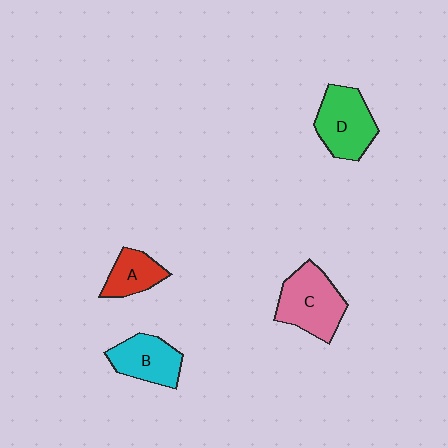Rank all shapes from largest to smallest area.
From largest to smallest: C (pink), D (green), B (cyan), A (red).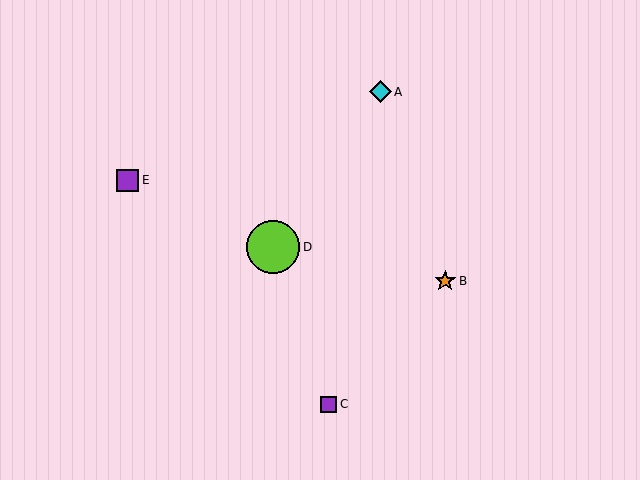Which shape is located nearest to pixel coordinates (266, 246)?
The lime circle (labeled D) at (273, 247) is nearest to that location.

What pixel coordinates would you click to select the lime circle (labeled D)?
Click at (273, 247) to select the lime circle D.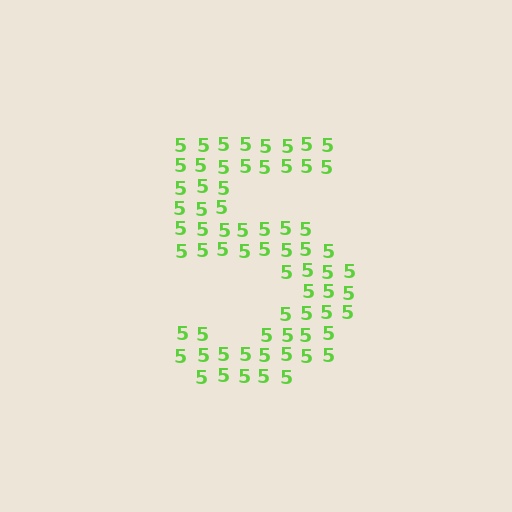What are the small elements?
The small elements are digit 5's.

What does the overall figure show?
The overall figure shows the digit 5.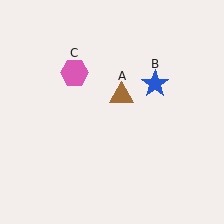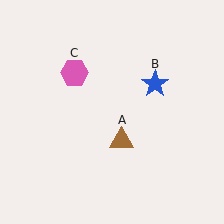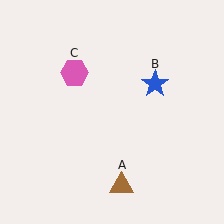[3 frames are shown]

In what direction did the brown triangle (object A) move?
The brown triangle (object A) moved down.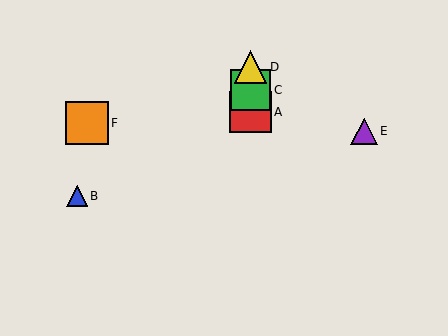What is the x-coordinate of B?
Object B is at x≈77.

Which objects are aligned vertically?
Objects A, C, D are aligned vertically.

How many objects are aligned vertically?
3 objects (A, C, D) are aligned vertically.